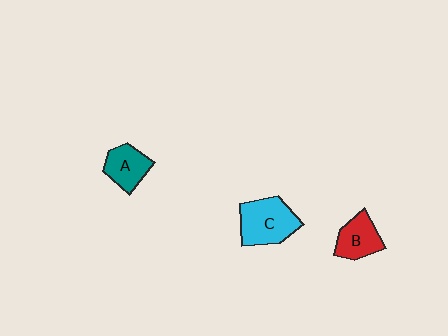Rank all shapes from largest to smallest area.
From largest to smallest: C (cyan), B (red), A (teal).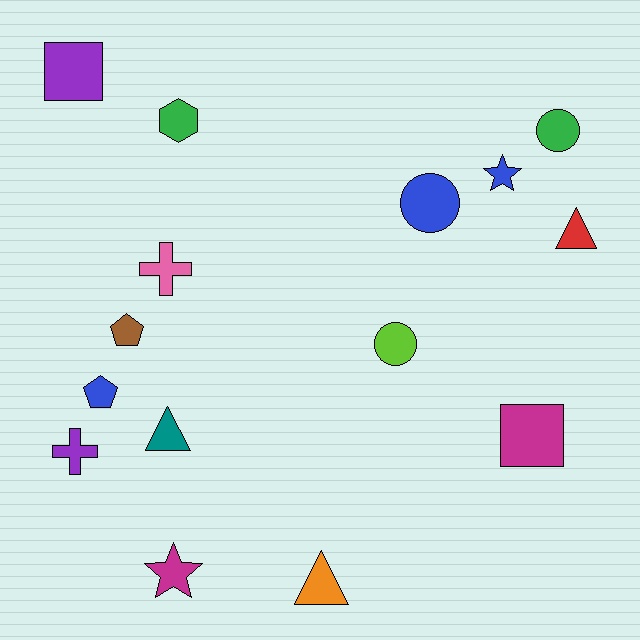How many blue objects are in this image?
There are 3 blue objects.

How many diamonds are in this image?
There are no diamonds.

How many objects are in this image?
There are 15 objects.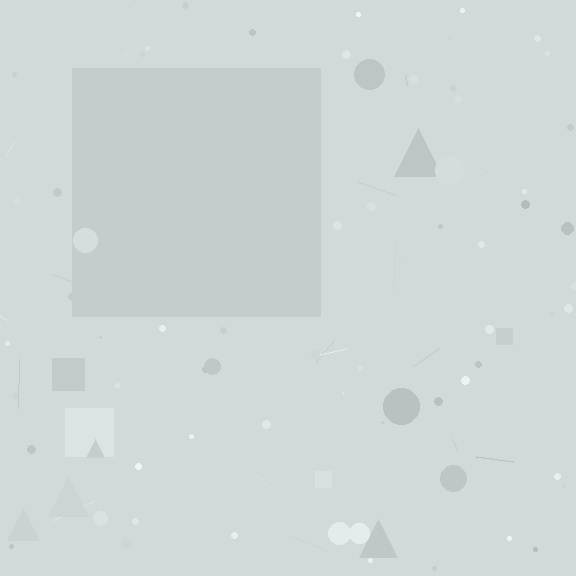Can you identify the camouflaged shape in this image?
The camouflaged shape is a square.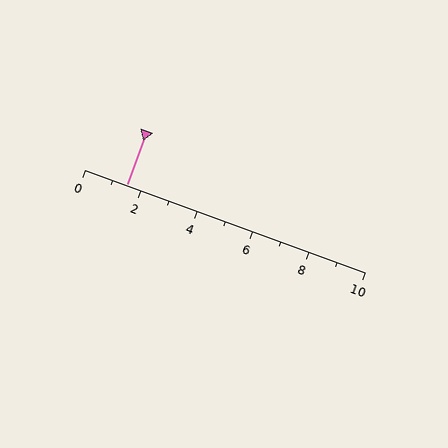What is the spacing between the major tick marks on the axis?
The major ticks are spaced 2 apart.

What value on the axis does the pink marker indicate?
The marker indicates approximately 1.5.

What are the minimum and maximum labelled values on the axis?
The axis runs from 0 to 10.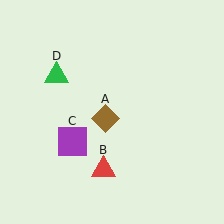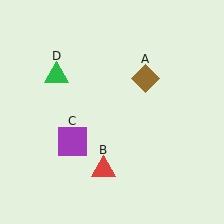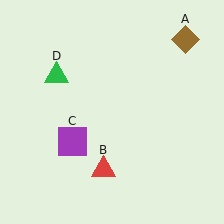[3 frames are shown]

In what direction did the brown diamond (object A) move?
The brown diamond (object A) moved up and to the right.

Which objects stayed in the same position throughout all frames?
Red triangle (object B) and purple square (object C) and green triangle (object D) remained stationary.